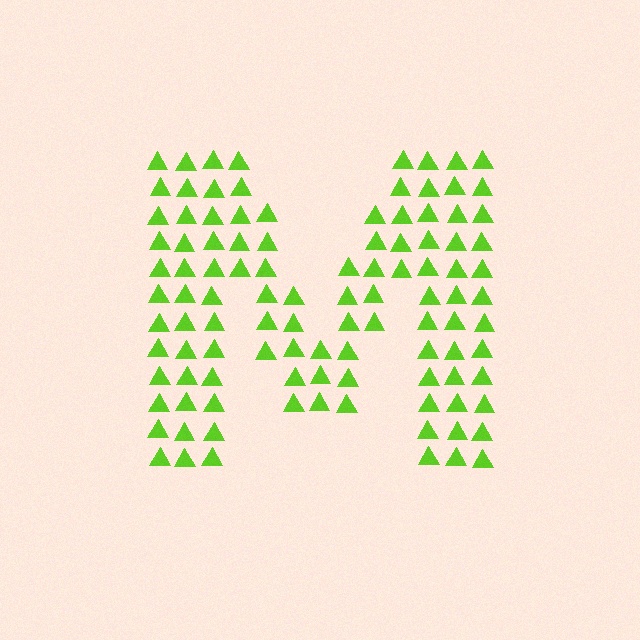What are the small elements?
The small elements are triangles.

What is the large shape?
The large shape is the letter M.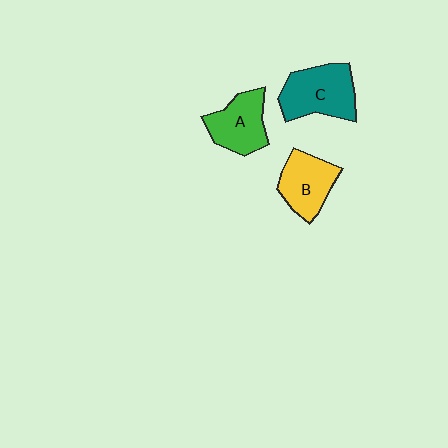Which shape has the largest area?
Shape C (teal).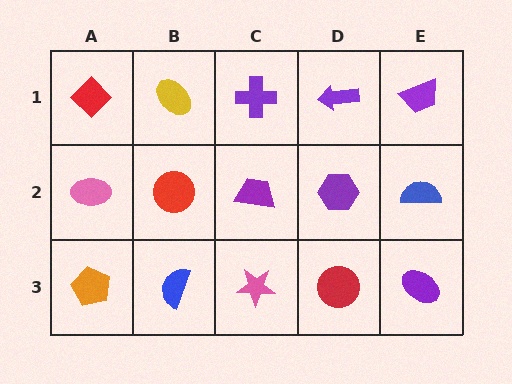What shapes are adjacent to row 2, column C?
A purple cross (row 1, column C), a pink star (row 3, column C), a red circle (row 2, column B), a purple hexagon (row 2, column D).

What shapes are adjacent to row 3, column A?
A pink ellipse (row 2, column A), a blue semicircle (row 3, column B).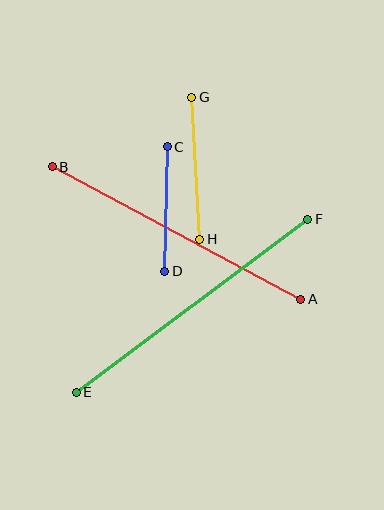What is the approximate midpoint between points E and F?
The midpoint is at approximately (192, 306) pixels.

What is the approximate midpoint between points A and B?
The midpoint is at approximately (177, 233) pixels.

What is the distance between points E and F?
The distance is approximately 289 pixels.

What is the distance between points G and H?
The distance is approximately 142 pixels.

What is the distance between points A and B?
The distance is approximately 282 pixels.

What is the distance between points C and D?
The distance is approximately 125 pixels.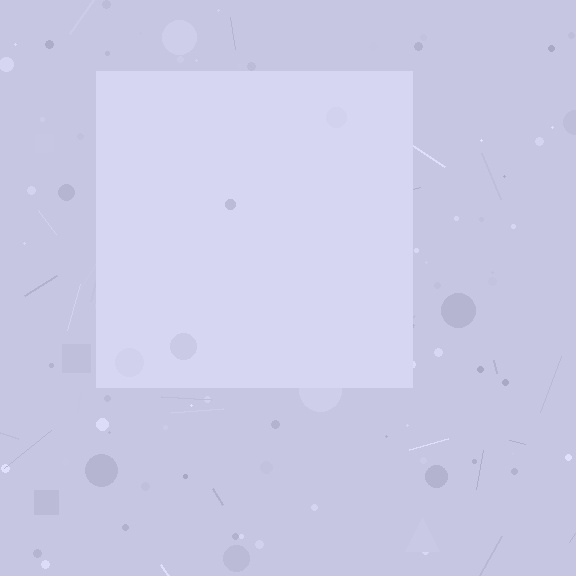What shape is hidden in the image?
A square is hidden in the image.